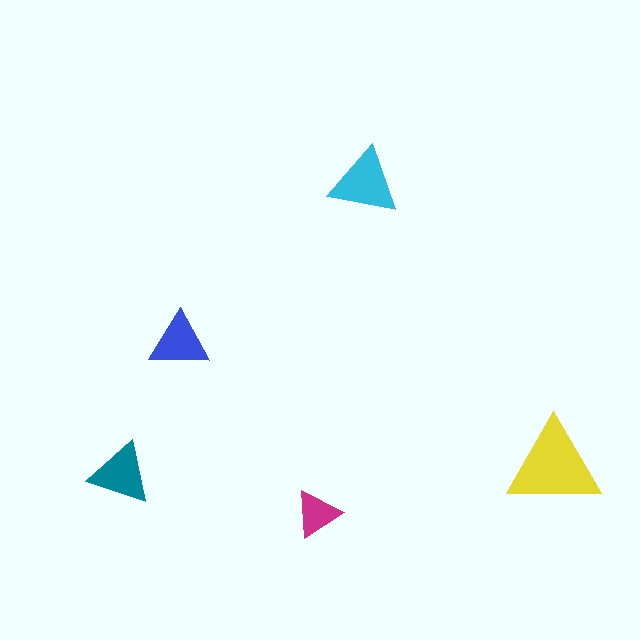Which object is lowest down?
The magenta triangle is bottommost.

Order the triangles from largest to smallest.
the yellow one, the cyan one, the teal one, the blue one, the magenta one.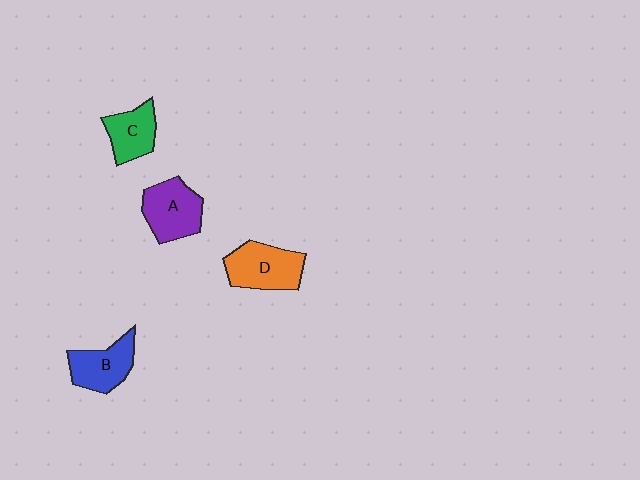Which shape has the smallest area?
Shape C (green).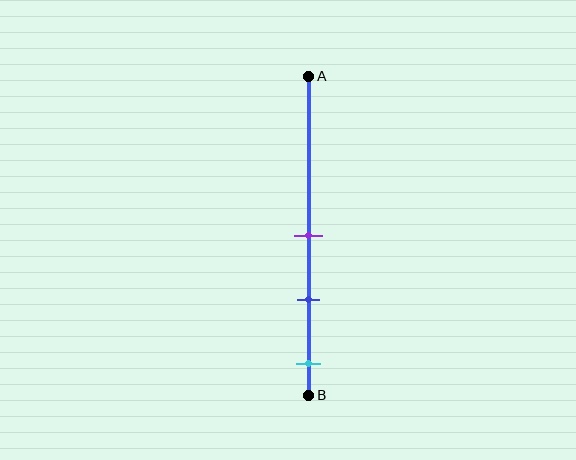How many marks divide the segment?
There are 3 marks dividing the segment.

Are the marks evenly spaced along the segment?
Yes, the marks are approximately evenly spaced.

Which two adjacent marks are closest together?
The purple and blue marks are the closest adjacent pair.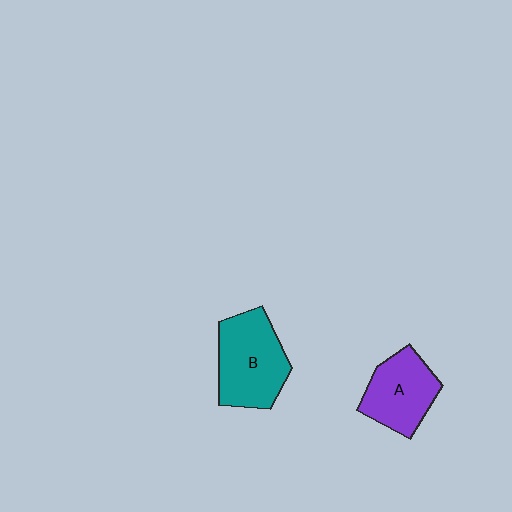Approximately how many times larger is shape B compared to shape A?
Approximately 1.2 times.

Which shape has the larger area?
Shape B (teal).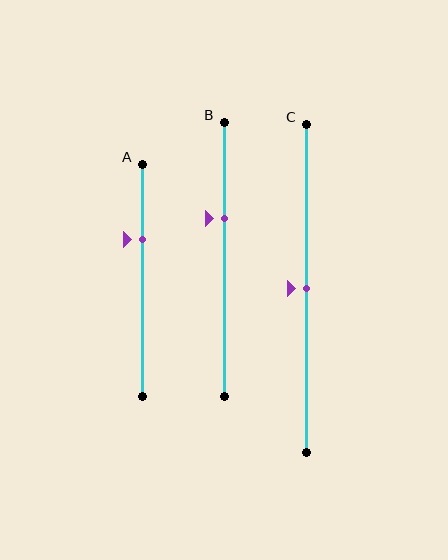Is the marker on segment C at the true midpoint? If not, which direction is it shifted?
Yes, the marker on segment C is at the true midpoint.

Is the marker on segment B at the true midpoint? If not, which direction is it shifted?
No, the marker on segment B is shifted upward by about 15% of the segment length.